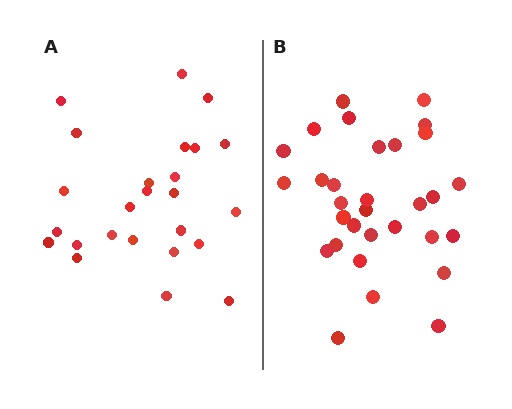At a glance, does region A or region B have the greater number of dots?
Region B (the right region) has more dots.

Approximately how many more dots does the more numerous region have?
Region B has about 6 more dots than region A.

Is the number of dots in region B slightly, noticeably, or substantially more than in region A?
Region B has only slightly more — the two regions are fairly close. The ratio is roughly 1.2 to 1.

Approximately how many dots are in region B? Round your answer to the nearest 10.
About 30 dots. (The exact count is 31, which rounds to 30.)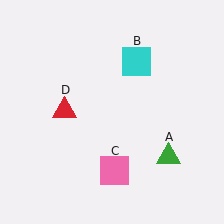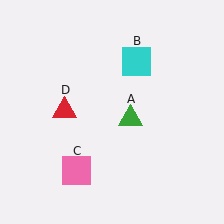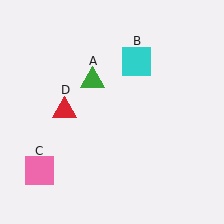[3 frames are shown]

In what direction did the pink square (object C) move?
The pink square (object C) moved left.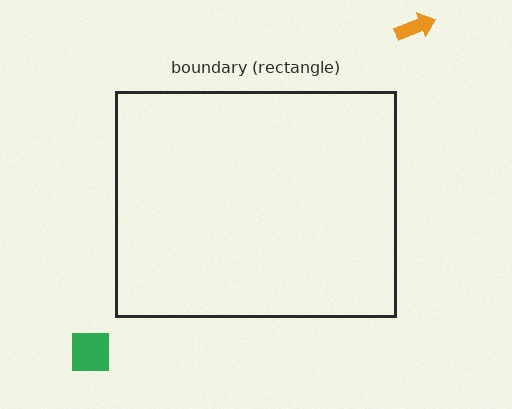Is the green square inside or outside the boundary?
Outside.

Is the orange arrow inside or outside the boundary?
Outside.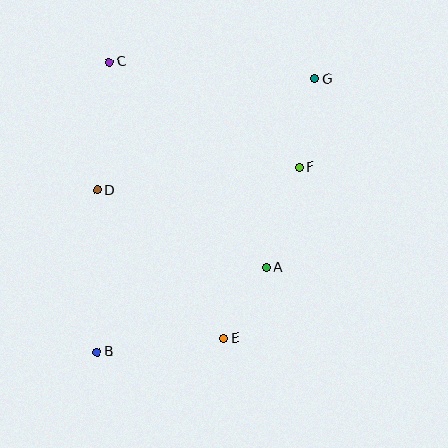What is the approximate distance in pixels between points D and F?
The distance between D and F is approximately 203 pixels.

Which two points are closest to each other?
Points A and E are closest to each other.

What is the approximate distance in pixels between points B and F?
The distance between B and F is approximately 274 pixels.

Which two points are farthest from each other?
Points B and G are farthest from each other.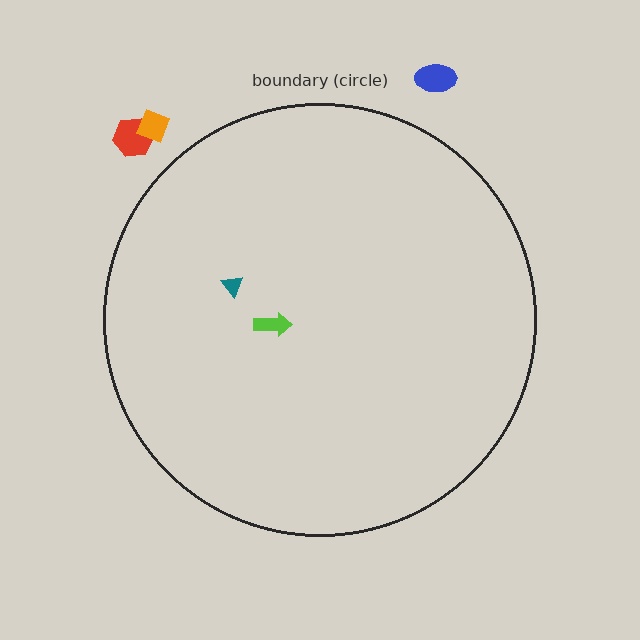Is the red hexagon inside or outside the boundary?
Outside.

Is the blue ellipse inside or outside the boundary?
Outside.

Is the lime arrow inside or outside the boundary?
Inside.